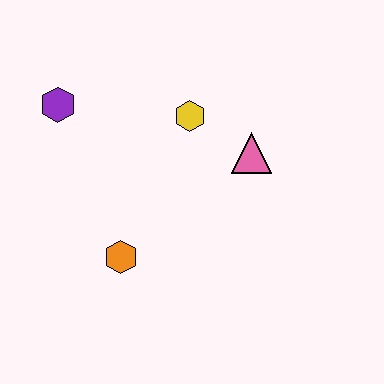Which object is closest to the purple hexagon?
The yellow hexagon is closest to the purple hexagon.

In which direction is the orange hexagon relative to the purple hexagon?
The orange hexagon is below the purple hexagon.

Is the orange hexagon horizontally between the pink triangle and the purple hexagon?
Yes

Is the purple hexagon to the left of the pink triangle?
Yes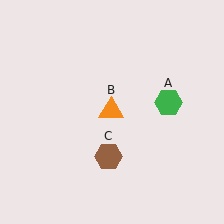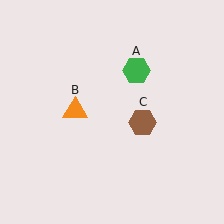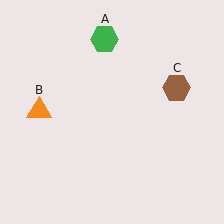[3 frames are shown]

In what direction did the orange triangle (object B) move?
The orange triangle (object B) moved left.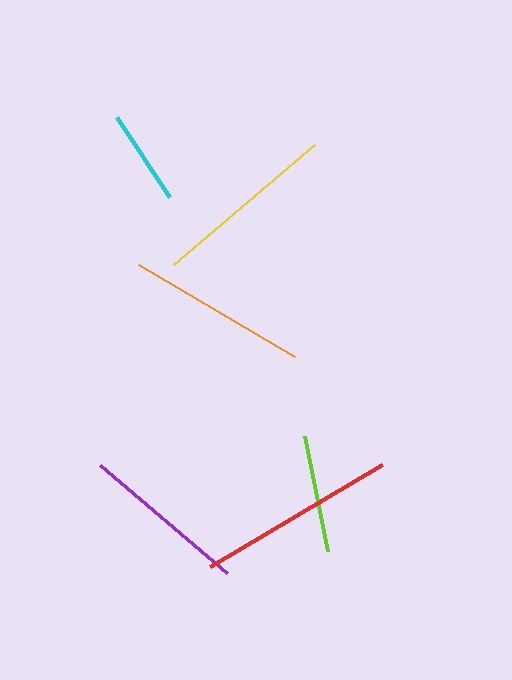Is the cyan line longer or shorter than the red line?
The red line is longer than the cyan line.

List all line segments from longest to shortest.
From longest to shortest: red, yellow, orange, purple, lime, cyan.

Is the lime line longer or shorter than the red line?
The red line is longer than the lime line.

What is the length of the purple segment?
The purple segment is approximately 167 pixels long.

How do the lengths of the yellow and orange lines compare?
The yellow and orange lines are approximately the same length.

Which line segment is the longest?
The red line is the longest at approximately 200 pixels.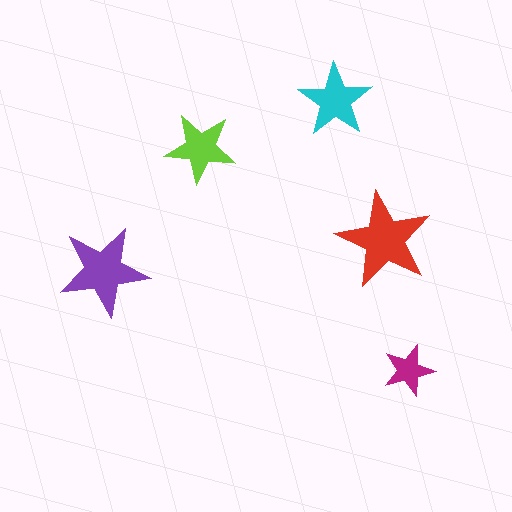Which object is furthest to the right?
The magenta star is rightmost.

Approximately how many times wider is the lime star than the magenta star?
About 1.5 times wider.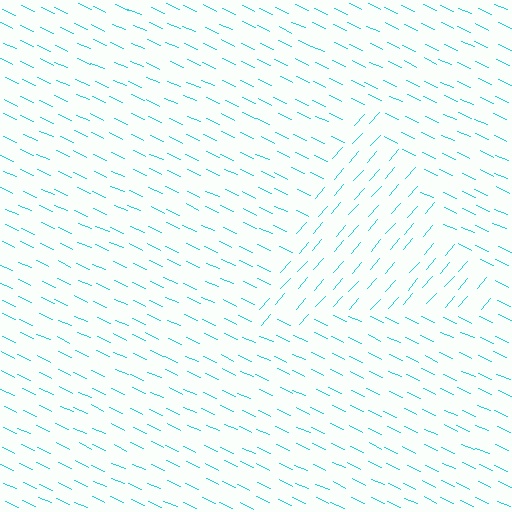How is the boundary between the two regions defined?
The boundary is defined purely by a change in line orientation (approximately 73 degrees difference). All lines are the same color and thickness.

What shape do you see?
I see a triangle.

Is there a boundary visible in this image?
Yes, there is a texture boundary formed by a change in line orientation.